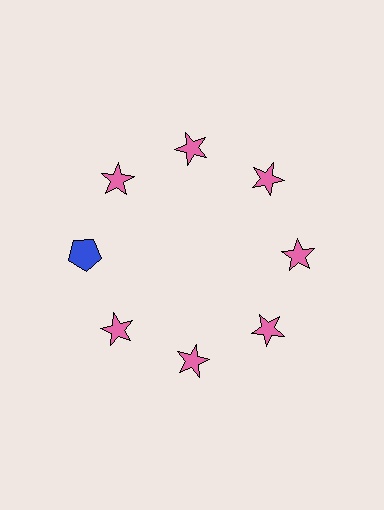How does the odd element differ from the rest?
It differs in both color (blue instead of pink) and shape (pentagon instead of star).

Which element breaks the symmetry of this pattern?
The blue pentagon at roughly the 9 o'clock position breaks the symmetry. All other shapes are pink stars.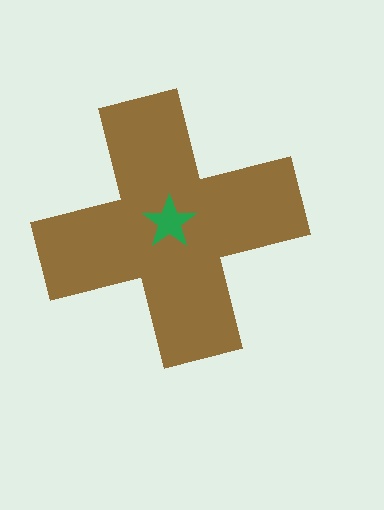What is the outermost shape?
The brown cross.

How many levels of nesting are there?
2.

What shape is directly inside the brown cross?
The green star.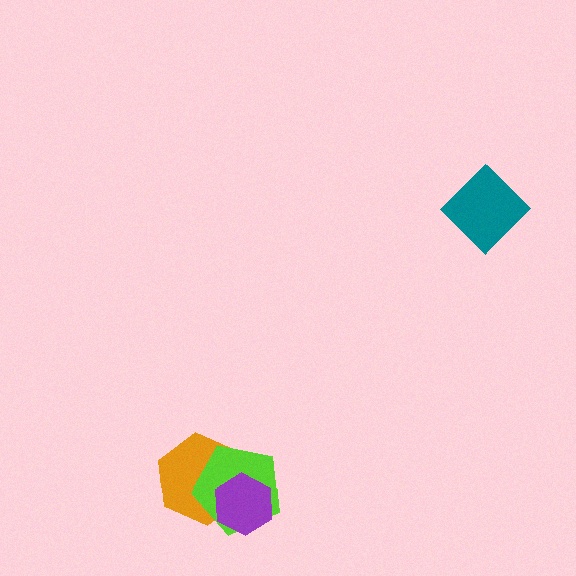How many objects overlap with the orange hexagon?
2 objects overlap with the orange hexagon.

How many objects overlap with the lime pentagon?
2 objects overlap with the lime pentagon.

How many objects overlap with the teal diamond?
0 objects overlap with the teal diamond.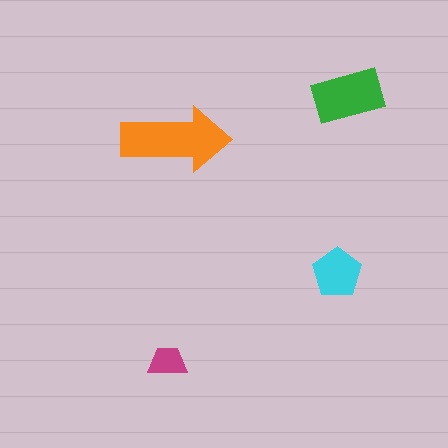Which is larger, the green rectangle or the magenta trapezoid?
The green rectangle.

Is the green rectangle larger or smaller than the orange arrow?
Smaller.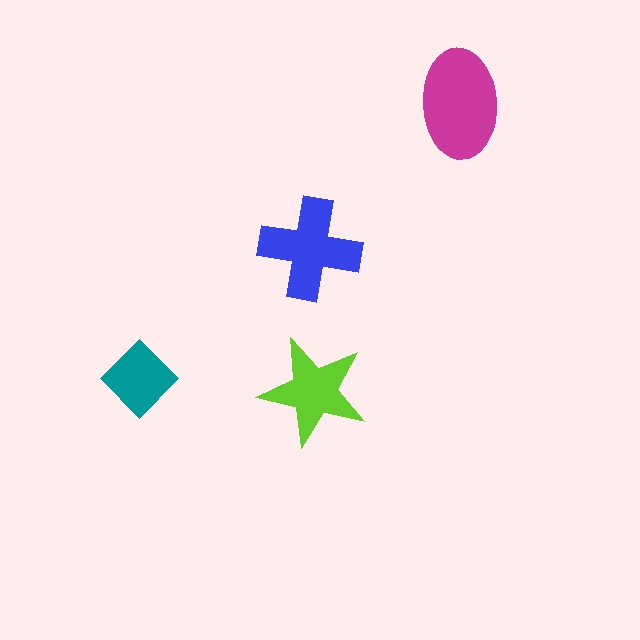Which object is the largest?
The magenta ellipse.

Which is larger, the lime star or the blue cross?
The blue cross.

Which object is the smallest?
The teal diamond.